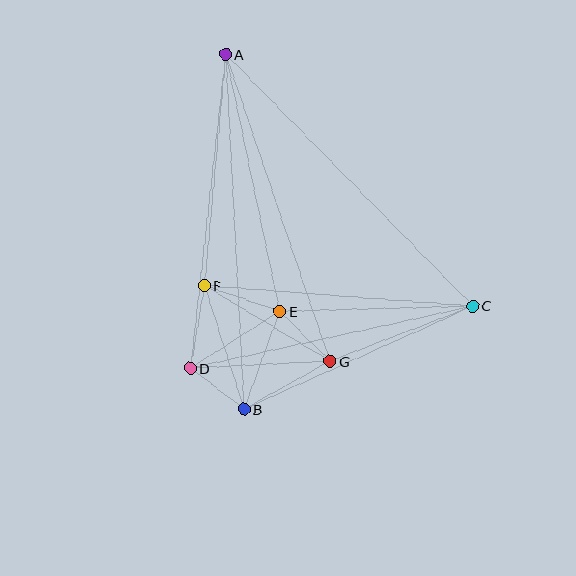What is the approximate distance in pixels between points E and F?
The distance between E and F is approximately 80 pixels.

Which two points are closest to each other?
Points B and D are closest to each other.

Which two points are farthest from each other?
Points A and B are farthest from each other.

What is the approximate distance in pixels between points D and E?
The distance between D and E is approximately 106 pixels.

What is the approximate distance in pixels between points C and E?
The distance between C and E is approximately 193 pixels.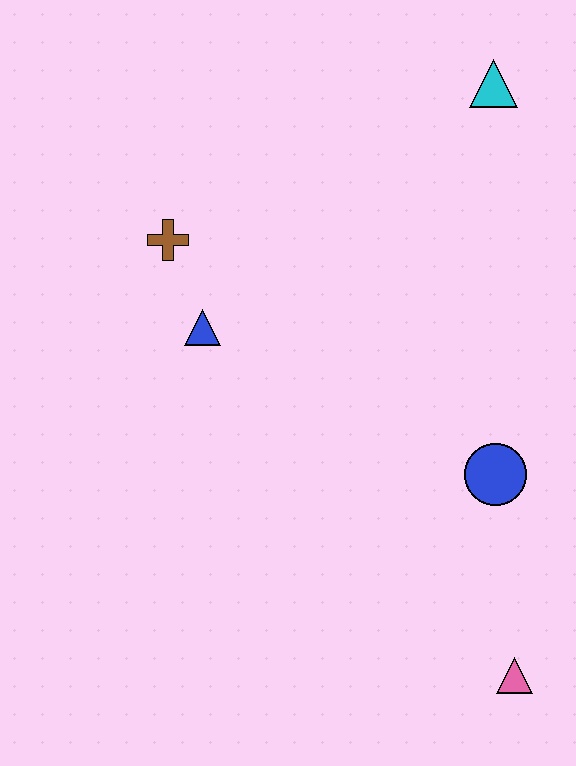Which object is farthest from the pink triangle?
The cyan triangle is farthest from the pink triangle.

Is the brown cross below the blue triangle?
No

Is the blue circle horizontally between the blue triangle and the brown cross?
No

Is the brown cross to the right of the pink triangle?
No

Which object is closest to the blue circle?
The pink triangle is closest to the blue circle.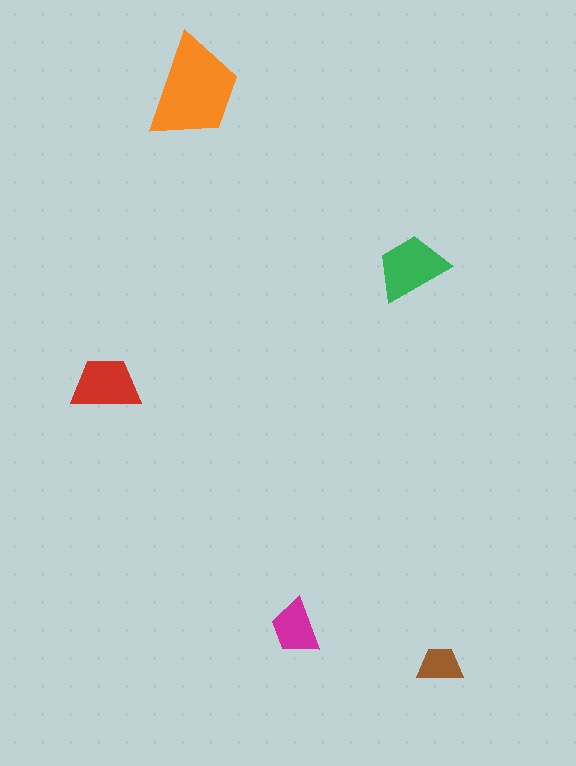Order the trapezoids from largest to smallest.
the orange one, the green one, the red one, the magenta one, the brown one.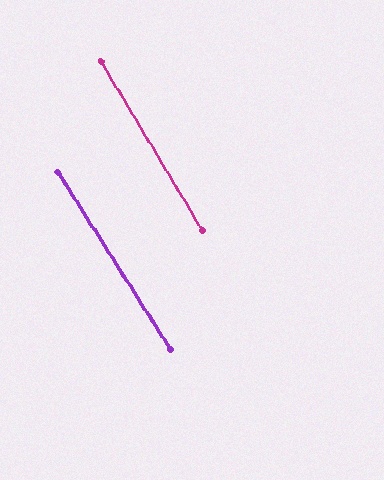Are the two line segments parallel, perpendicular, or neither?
Parallel — their directions differ by only 1.4°.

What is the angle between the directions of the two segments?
Approximately 1 degree.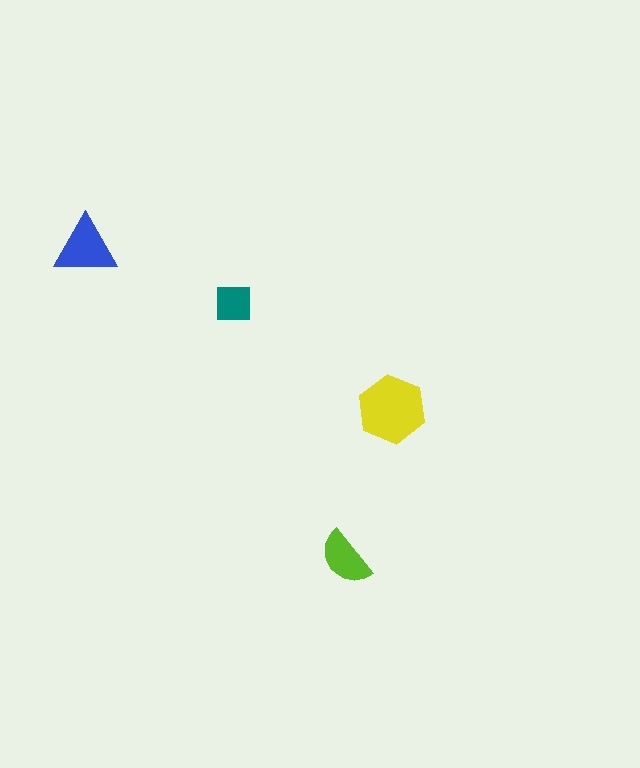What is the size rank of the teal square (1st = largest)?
4th.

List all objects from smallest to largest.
The teal square, the lime semicircle, the blue triangle, the yellow hexagon.